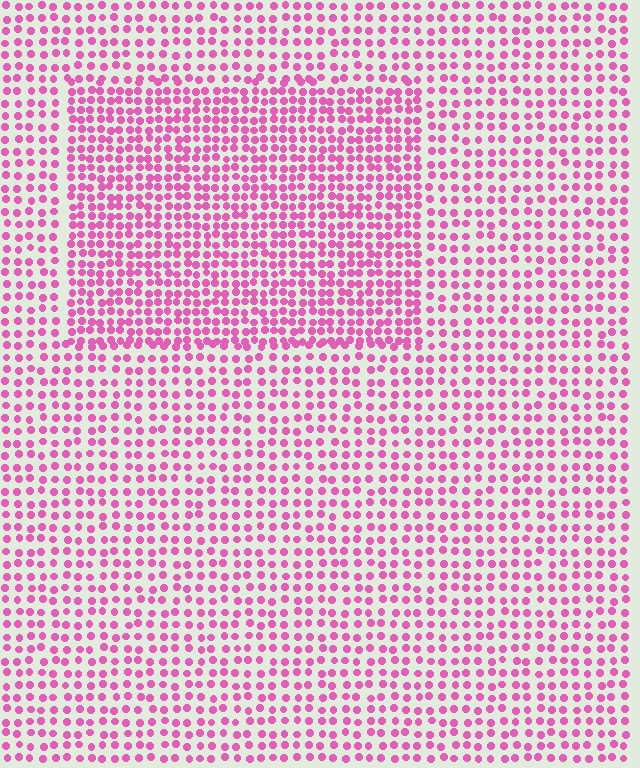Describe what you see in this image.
The image contains small pink elements arranged at two different densities. A rectangle-shaped region is visible where the elements are more densely packed than the surrounding area.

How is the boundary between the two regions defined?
The boundary is defined by a change in element density (approximately 1.6x ratio). All elements are the same color, size, and shape.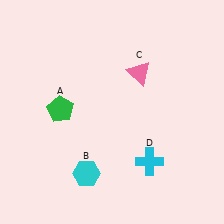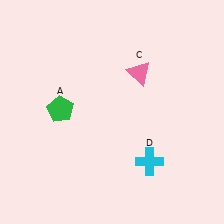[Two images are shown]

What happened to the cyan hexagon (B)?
The cyan hexagon (B) was removed in Image 2. It was in the bottom-left area of Image 1.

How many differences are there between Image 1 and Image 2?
There is 1 difference between the two images.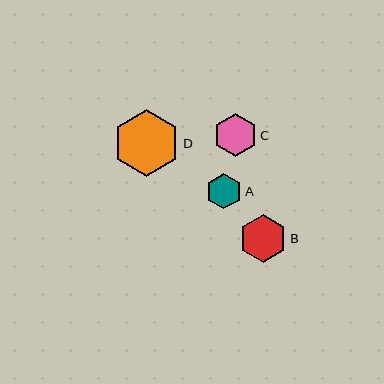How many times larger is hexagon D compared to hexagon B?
Hexagon D is approximately 1.4 times the size of hexagon B.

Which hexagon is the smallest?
Hexagon A is the smallest with a size of approximately 35 pixels.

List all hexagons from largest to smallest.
From largest to smallest: D, B, C, A.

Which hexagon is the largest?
Hexagon D is the largest with a size of approximately 67 pixels.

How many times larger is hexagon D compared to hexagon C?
Hexagon D is approximately 1.6 times the size of hexagon C.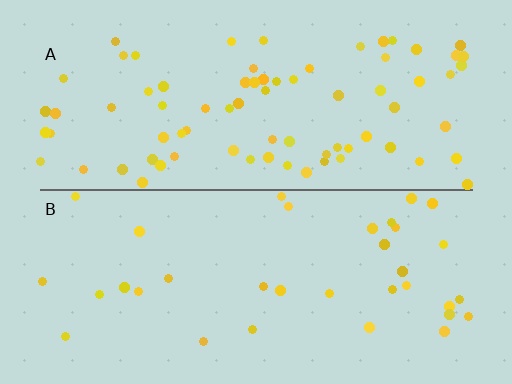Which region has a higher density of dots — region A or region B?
A (the top).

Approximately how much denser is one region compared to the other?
Approximately 2.2× — region A over region B.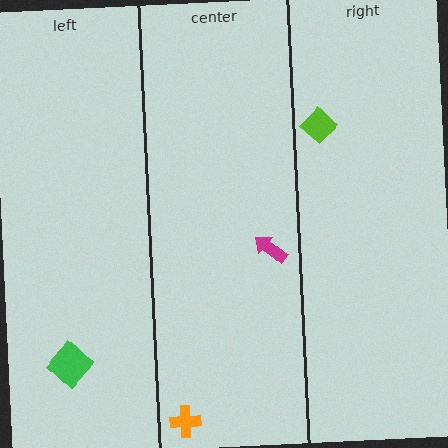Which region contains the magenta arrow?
The center region.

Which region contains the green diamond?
The left region.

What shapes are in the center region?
The magenta arrow, the orange cross.